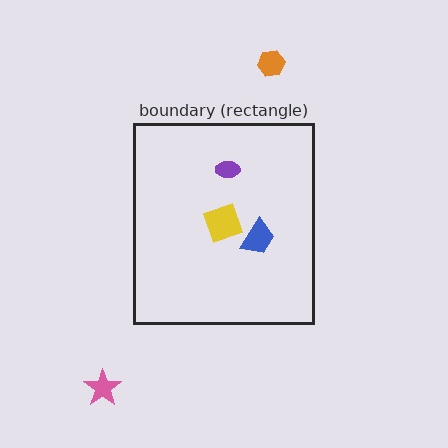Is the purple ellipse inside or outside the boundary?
Inside.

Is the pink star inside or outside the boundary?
Outside.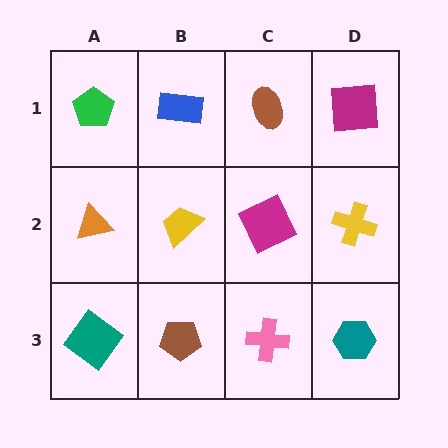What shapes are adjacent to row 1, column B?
A yellow trapezoid (row 2, column B), a green pentagon (row 1, column A), a brown ellipse (row 1, column C).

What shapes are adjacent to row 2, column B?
A blue rectangle (row 1, column B), a brown pentagon (row 3, column B), an orange triangle (row 2, column A), a magenta square (row 2, column C).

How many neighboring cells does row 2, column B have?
4.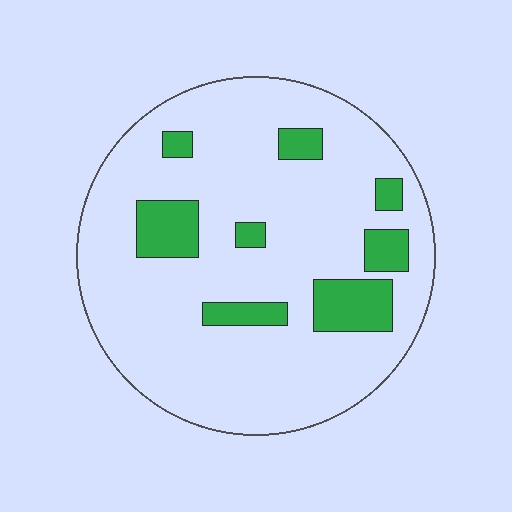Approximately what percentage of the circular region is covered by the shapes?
Approximately 15%.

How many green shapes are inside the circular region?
8.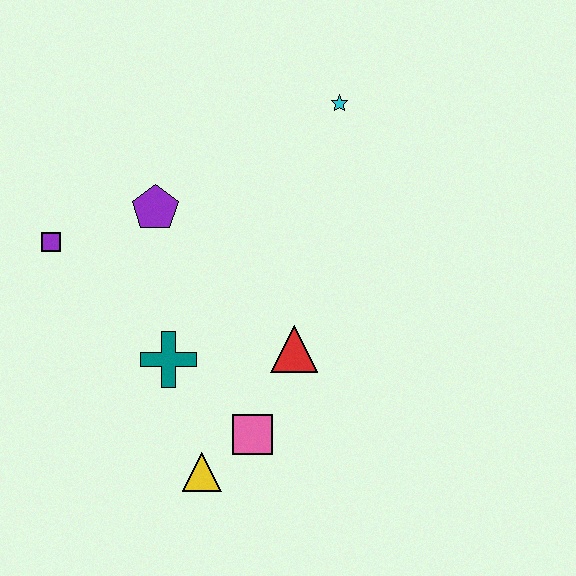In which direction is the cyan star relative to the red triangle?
The cyan star is above the red triangle.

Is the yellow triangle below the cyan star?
Yes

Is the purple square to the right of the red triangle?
No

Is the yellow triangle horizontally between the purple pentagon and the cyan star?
Yes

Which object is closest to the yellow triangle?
The pink square is closest to the yellow triangle.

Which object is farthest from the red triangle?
The purple square is farthest from the red triangle.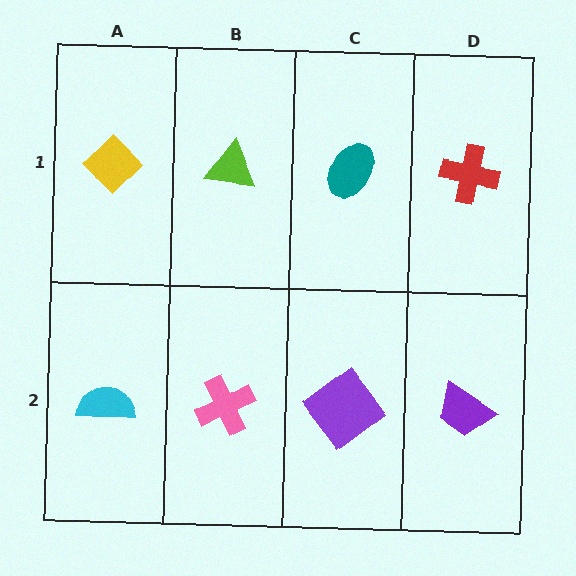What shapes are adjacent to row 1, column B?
A pink cross (row 2, column B), a yellow diamond (row 1, column A), a teal ellipse (row 1, column C).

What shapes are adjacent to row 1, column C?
A purple diamond (row 2, column C), a lime triangle (row 1, column B), a red cross (row 1, column D).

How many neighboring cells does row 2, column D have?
2.